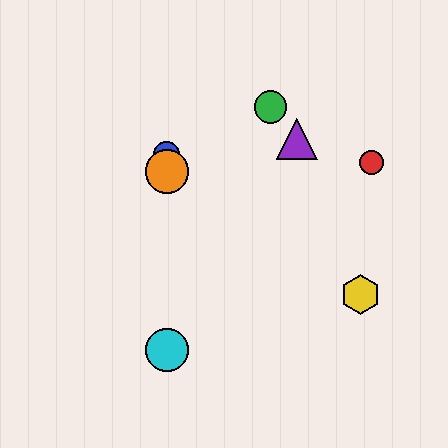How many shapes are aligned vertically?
3 shapes (the blue circle, the orange circle, the cyan circle) are aligned vertically.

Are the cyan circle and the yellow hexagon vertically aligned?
No, the cyan circle is at x≈167 and the yellow hexagon is at x≈360.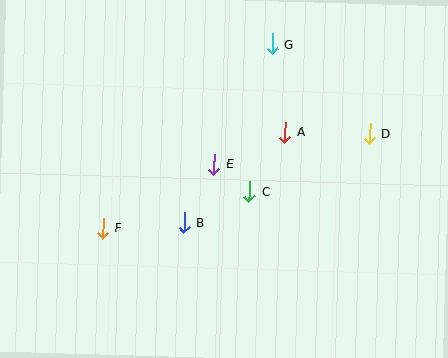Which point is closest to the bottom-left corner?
Point F is closest to the bottom-left corner.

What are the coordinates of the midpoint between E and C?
The midpoint between E and C is at (232, 178).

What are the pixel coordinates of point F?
Point F is at (103, 228).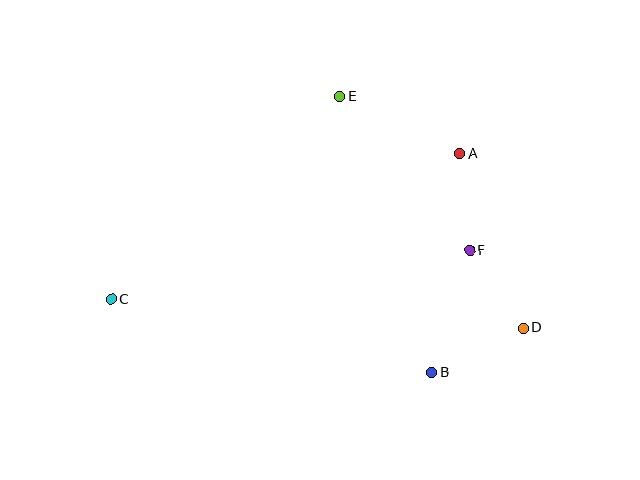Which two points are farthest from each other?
Points C and D are farthest from each other.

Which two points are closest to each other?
Points D and F are closest to each other.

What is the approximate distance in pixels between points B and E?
The distance between B and E is approximately 291 pixels.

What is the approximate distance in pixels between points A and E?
The distance between A and E is approximately 133 pixels.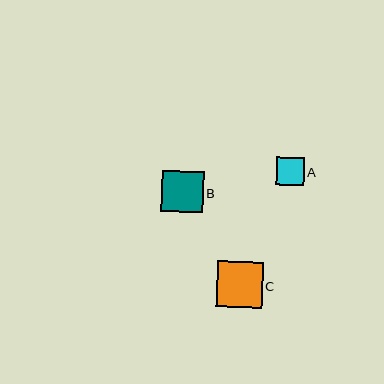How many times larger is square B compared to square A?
Square B is approximately 1.5 times the size of square A.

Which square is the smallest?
Square A is the smallest with a size of approximately 28 pixels.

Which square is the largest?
Square C is the largest with a size of approximately 45 pixels.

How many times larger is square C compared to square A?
Square C is approximately 1.6 times the size of square A.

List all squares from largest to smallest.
From largest to smallest: C, B, A.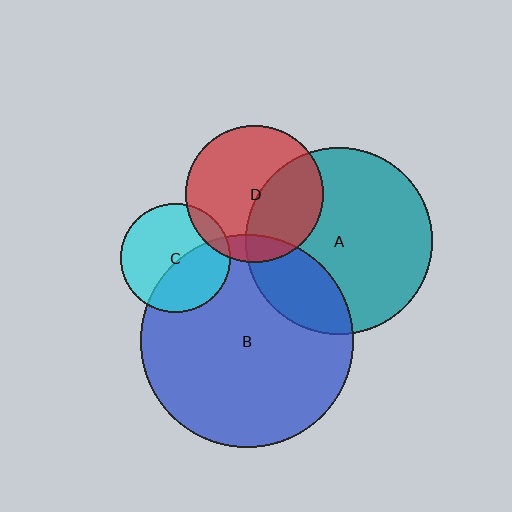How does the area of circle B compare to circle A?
Approximately 1.3 times.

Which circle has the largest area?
Circle B (blue).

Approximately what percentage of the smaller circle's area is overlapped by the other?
Approximately 10%.